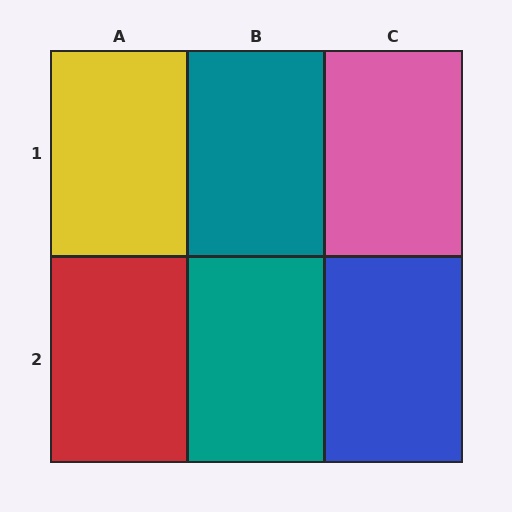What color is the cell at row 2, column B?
Teal.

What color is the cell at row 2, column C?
Blue.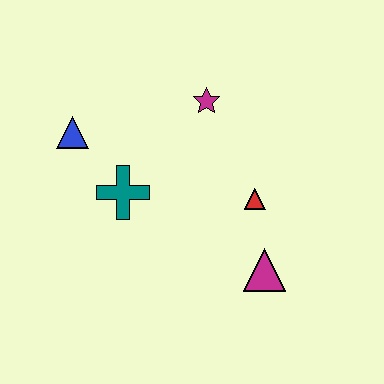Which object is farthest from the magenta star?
The magenta triangle is farthest from the magenta star.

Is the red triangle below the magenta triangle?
No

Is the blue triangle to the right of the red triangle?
No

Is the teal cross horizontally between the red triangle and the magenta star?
No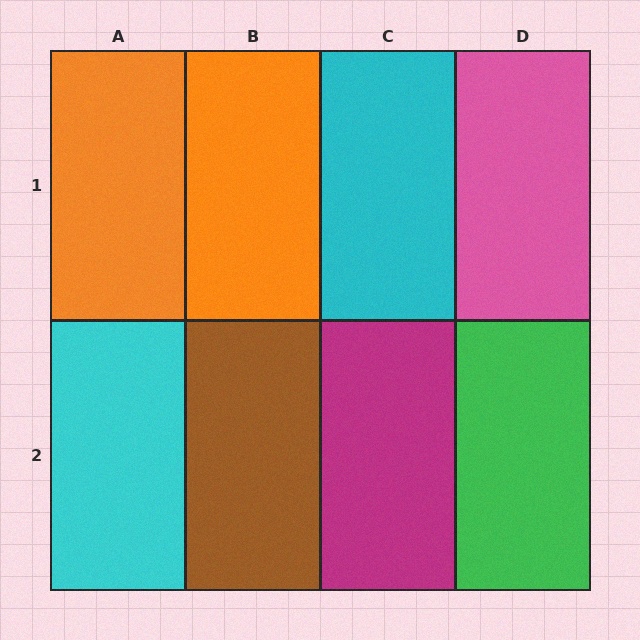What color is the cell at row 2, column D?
Green.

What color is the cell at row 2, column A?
Cyan.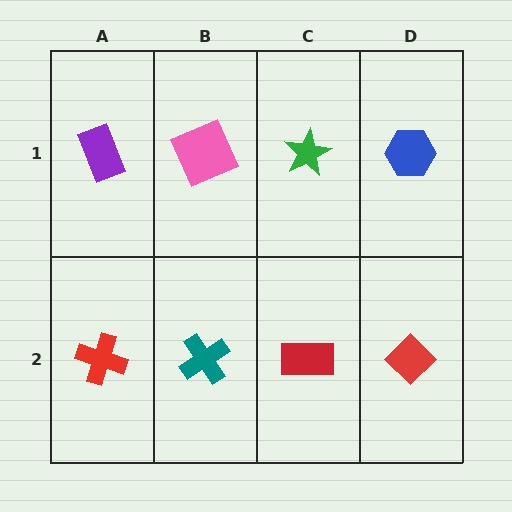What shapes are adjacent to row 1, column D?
A red diamond (row 2, column D), a green star (row 1, column C).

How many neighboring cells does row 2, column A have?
2.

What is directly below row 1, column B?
A teal cross.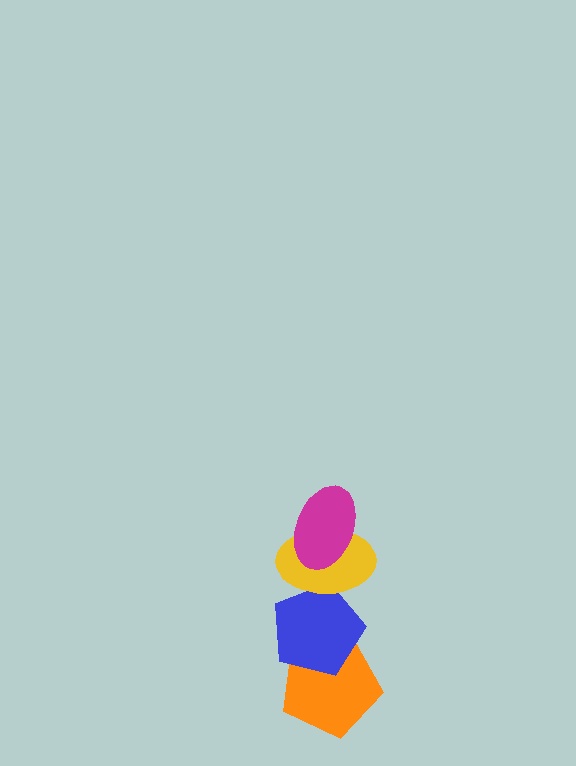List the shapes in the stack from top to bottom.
From top to bottom: the magenta ellipse, the yellow ellipse, the blue pentagon, the orange pentagon.